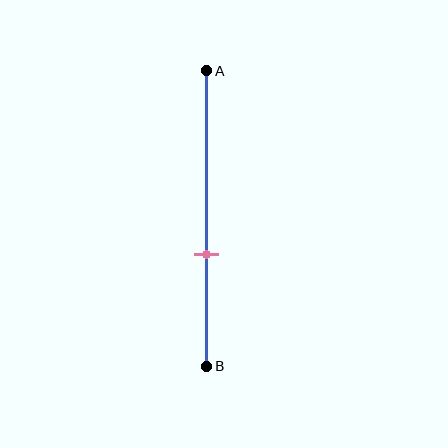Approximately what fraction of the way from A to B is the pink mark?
The pink mark is approximately 60% of the way from A to B.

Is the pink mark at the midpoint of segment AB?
No, the mark is at about 60% from A, not at the 50% midpoint.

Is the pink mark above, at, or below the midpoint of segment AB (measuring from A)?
The pink mark is below the midpoint of segment AB.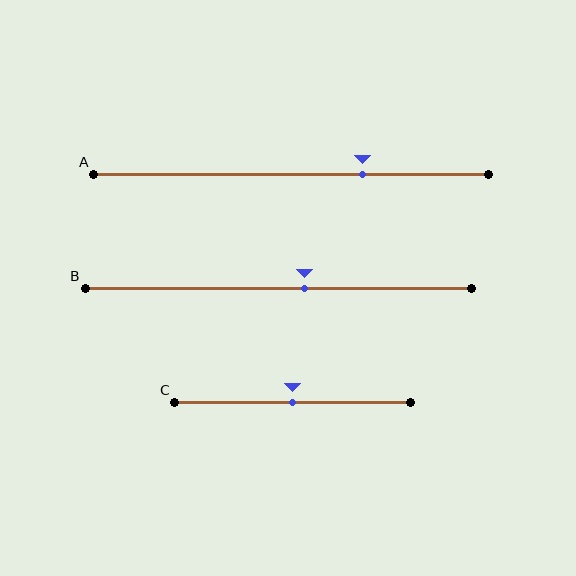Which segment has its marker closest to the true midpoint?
Segment C has its marker closest to the true midpoint.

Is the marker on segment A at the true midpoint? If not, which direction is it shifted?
No, the marker on segment A is shifted to the right by about 18% of the segment length.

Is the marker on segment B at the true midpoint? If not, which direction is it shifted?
No, the marker on segment B is shifted to the right by about 7% of the segment length.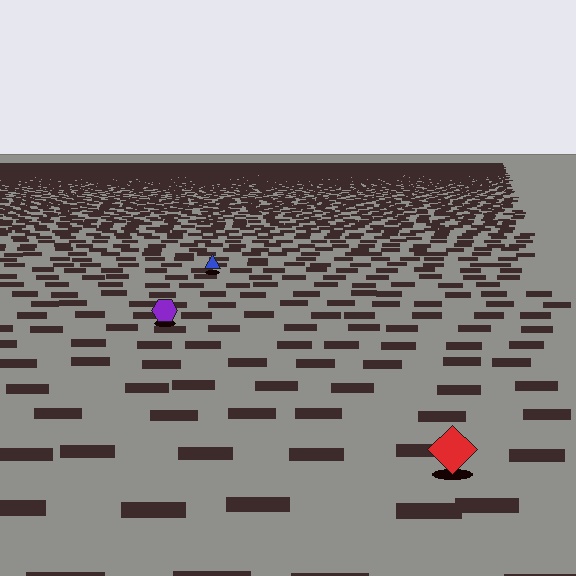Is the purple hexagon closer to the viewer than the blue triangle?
Yes. The purple hexagon is closer — you can tell from the texture gradient: the ground texture is coarser near it.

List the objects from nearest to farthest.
From nearest to farthest: the red diamond, the purple hexagon, the blue triangle.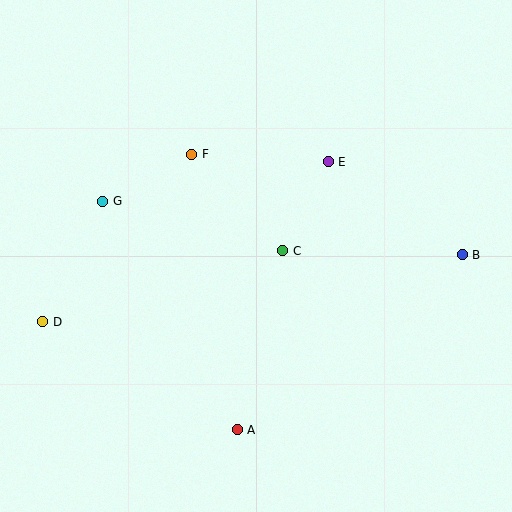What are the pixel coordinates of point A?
Point A is at (237, 430).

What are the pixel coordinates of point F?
Point F is at (192, 154).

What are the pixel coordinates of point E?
Point E is at (328, 162).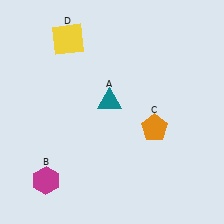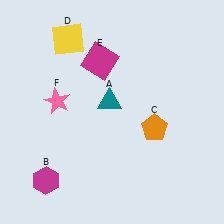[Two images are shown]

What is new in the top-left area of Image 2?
A magenta square (E) was added in the top-left area of Image 2.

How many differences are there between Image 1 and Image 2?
There are 2 differences between the two images.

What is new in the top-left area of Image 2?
A pink star (F) was added in the top-left area of Image 2.